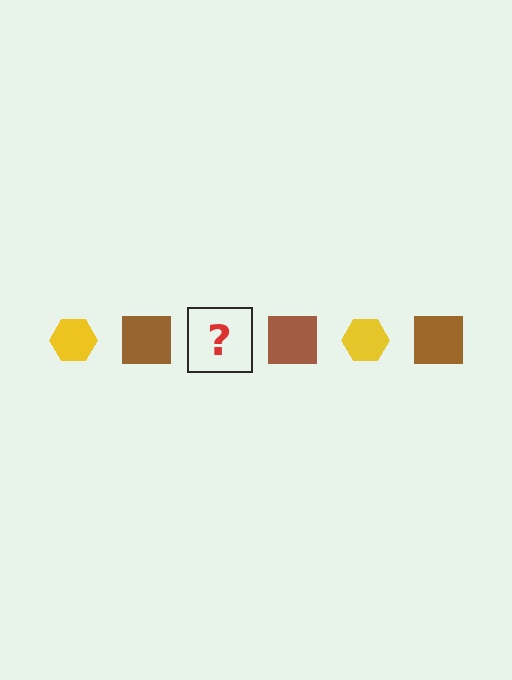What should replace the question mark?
The question mark should be replaced with a yellow hexagon.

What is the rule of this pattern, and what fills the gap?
The rule is that the pattern alternates between yellow hexagon and brown square. The gap should be filled with a yellow hexagon.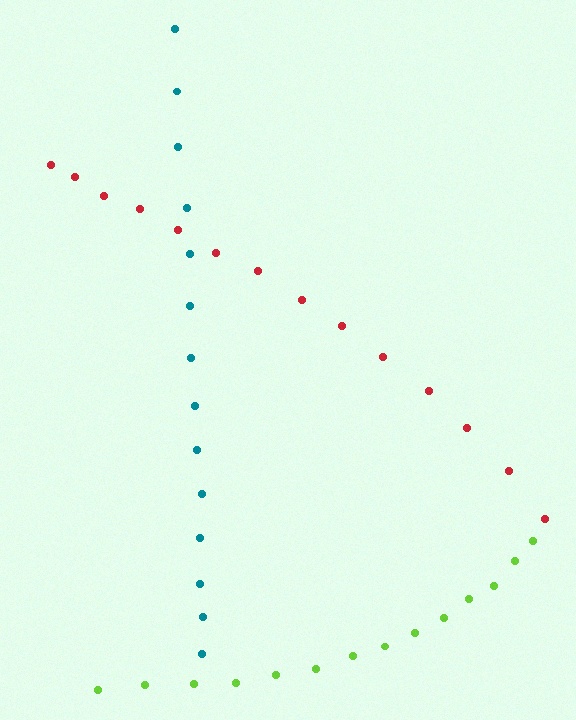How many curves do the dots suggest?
There are 3 distinct paths.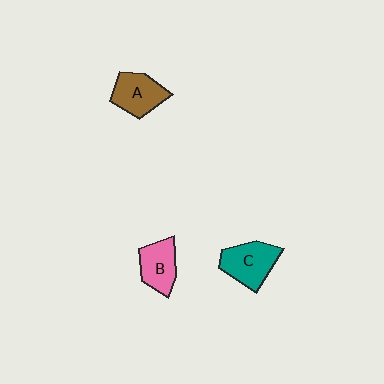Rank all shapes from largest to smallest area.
From largest to smallest: C (teal), A (brown), B (pink).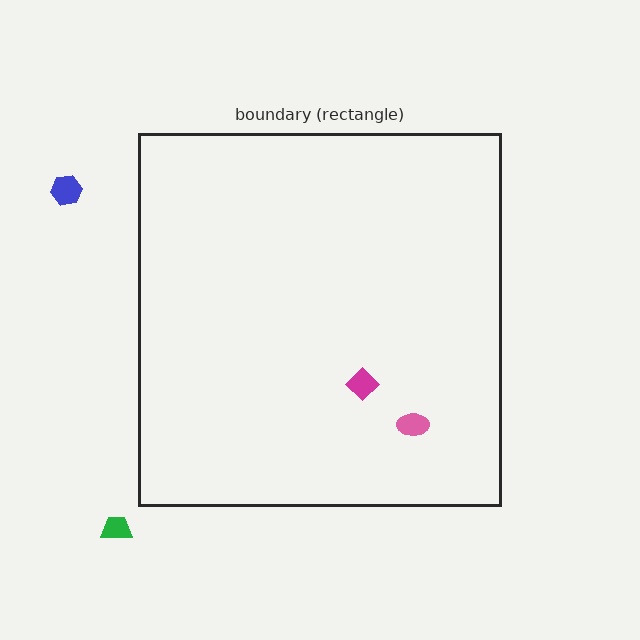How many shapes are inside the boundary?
2 inside, 2 outside.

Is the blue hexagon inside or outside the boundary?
Outside.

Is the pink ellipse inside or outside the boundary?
Inside.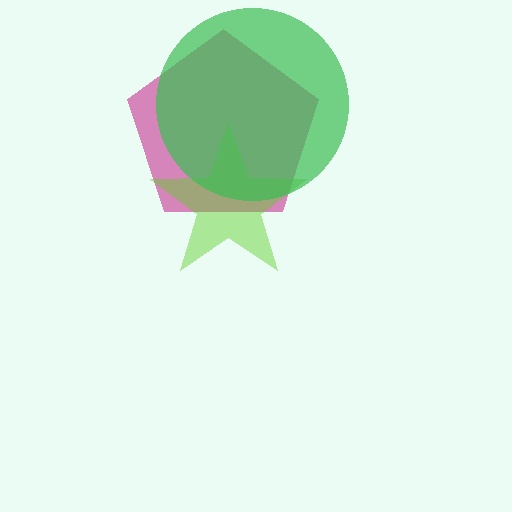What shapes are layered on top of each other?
The layered shapes are: a magenta pentagon, a lime star, a green circle.